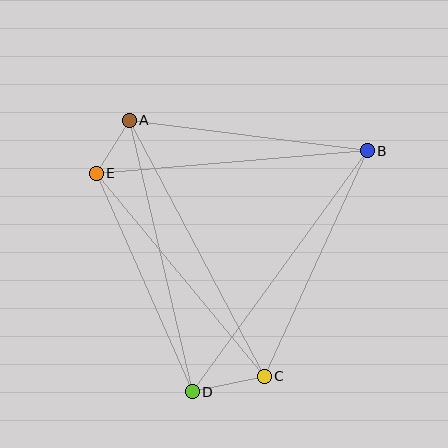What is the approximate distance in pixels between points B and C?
The distance between B and C is approximately 248 pixels.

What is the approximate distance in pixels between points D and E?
The distance between D and E is approximately 239 pixels.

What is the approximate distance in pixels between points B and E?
The distance between B and E is approximately 272 pixels.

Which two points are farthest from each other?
Points B and D are farthest from each other.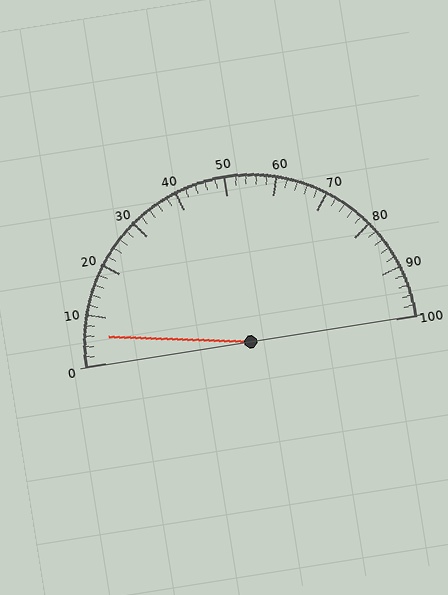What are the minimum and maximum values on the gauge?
The gauge ranges from 0 to 100.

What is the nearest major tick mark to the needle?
The nearest major tick mark is 10.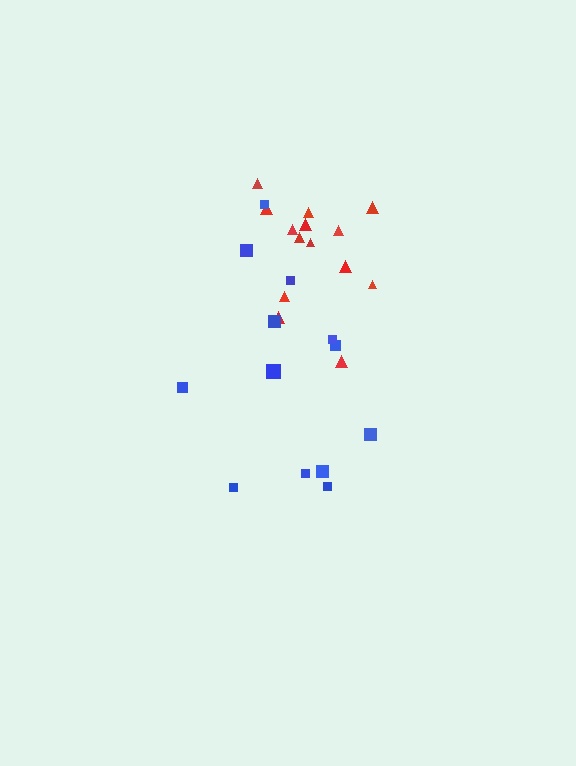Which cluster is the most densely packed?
Red.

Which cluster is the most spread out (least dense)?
Blue.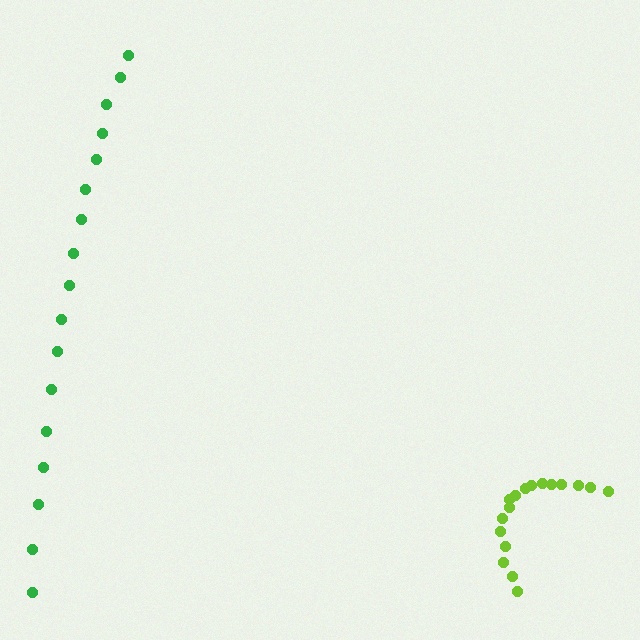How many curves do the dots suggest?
There are 2 distinct paths.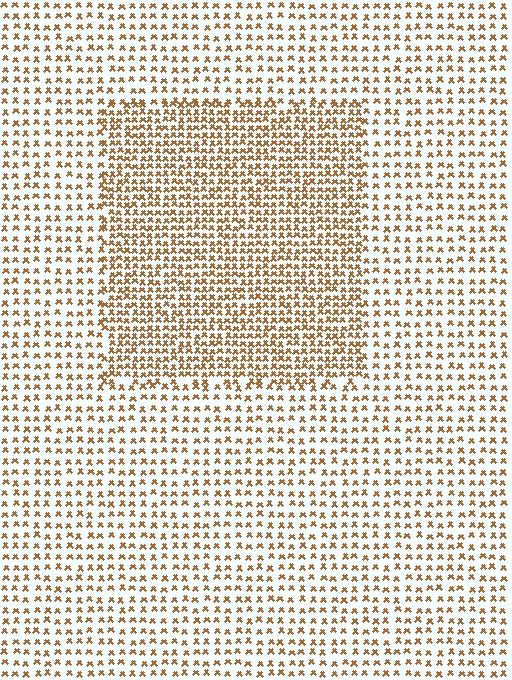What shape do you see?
I see a rectangle.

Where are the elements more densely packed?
The elements are more densely packed inside the rectangle boundary.